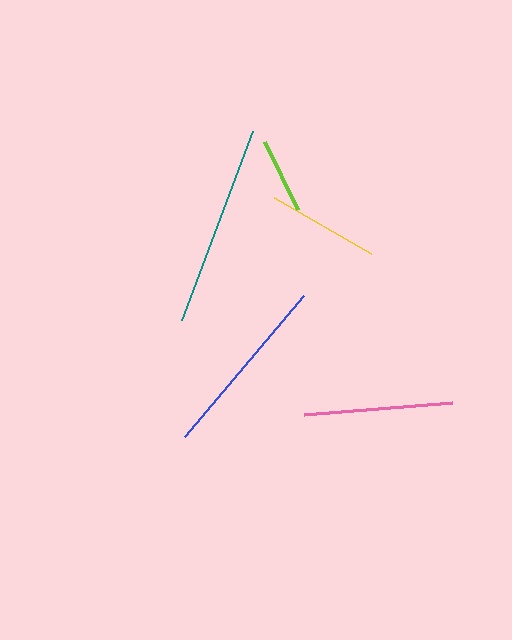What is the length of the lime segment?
The lime segment is approximately 76 pixels long.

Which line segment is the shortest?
The lime line is the shortest at approximately 76 pixels.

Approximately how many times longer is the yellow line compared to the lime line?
The yellow line is approximately 1.5 times the length of the lime line.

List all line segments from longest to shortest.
From longest to shortest: teal, blue, pink, yellow, lime.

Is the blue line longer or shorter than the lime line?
The blue line is longer than the lime line.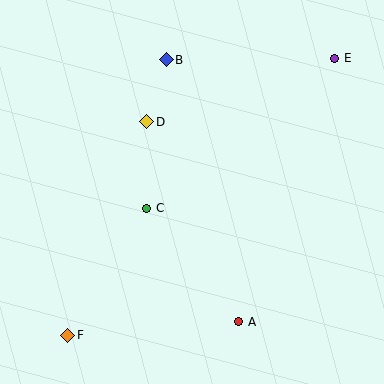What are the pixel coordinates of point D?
Point D is at (147, 122).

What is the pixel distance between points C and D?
The distance between C and D is 86 pixels.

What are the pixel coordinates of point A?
Point A is at (239, 322).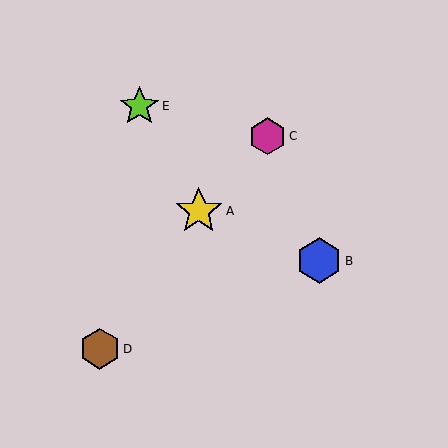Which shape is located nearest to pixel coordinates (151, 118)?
The lime star (labeled E) at (139, 106) is nearest to that location.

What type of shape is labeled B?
Shape B is a blue hexagon.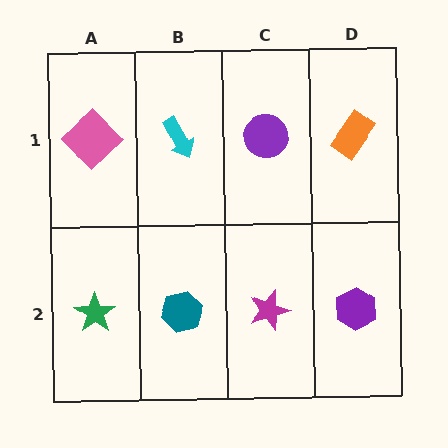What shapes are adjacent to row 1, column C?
A magenta star (row 2, column C), a cyan arrow (row 1, column B), an orange rectangle (row 1, column D).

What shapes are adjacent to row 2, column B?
A cyan arrow (row 1, column B), a green star (row 2, column A), a magenta star (row 2, column C).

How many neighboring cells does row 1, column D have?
2.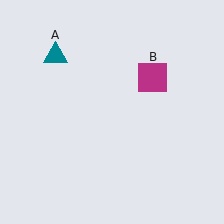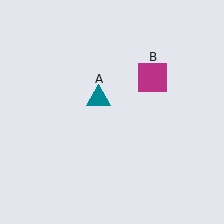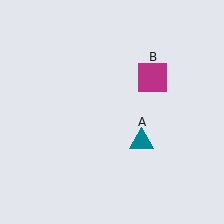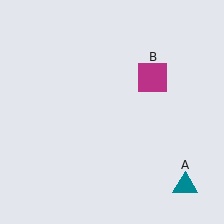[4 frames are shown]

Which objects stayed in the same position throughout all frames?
Magenta square (object B) remained stationary.